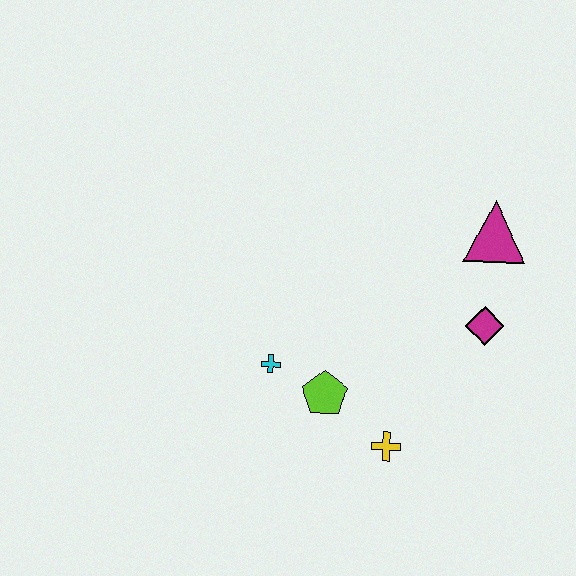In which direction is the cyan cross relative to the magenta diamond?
The cyan cross is to the left of the magenta diamond.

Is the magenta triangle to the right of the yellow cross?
Yes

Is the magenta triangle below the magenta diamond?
No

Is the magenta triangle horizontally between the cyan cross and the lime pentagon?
No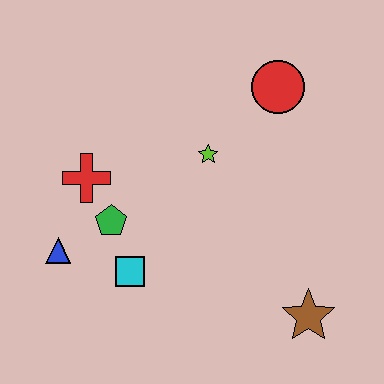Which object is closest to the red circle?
The lime star is closest to the red circle.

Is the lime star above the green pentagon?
Yes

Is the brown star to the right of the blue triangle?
Yes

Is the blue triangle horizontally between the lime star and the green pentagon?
No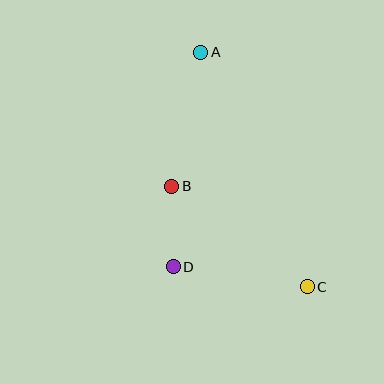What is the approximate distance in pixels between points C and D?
The distance between C and D is approximately 136 pixels.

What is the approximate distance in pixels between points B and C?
The distance between B and C is approximately 168 pixels.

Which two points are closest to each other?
Points B and D are closest to each other.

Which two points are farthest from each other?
Points A and C are farthest from each other.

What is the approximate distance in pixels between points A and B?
The distance between A and B is approximately 137 pixels.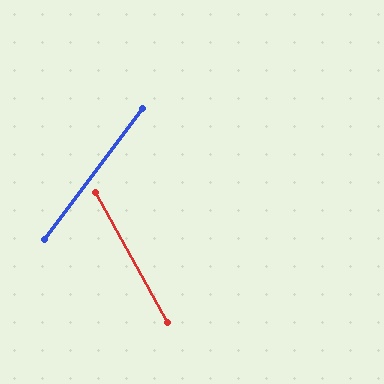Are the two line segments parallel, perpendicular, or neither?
Neither parallel nor perpendicular — they differ by about 66°.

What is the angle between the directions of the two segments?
Approximately 66 degrees.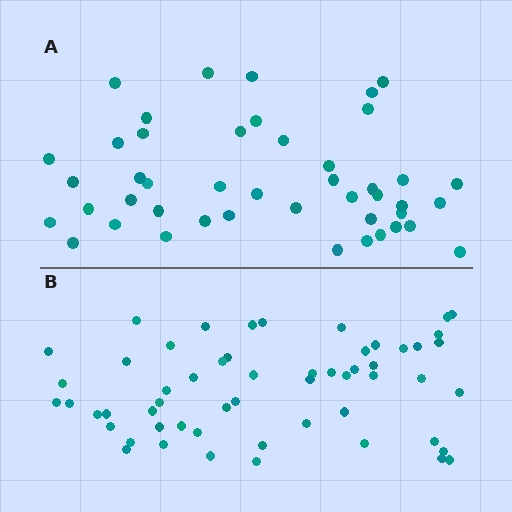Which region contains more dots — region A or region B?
Region B (the bottom region) has more dots.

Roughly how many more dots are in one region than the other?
Region B has roughly 12 or so more dots than region A.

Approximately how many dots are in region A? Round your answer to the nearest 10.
About 40 dots. (The exact count is 45, which rounds to 40.)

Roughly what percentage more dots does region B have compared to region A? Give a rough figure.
About 25% more.